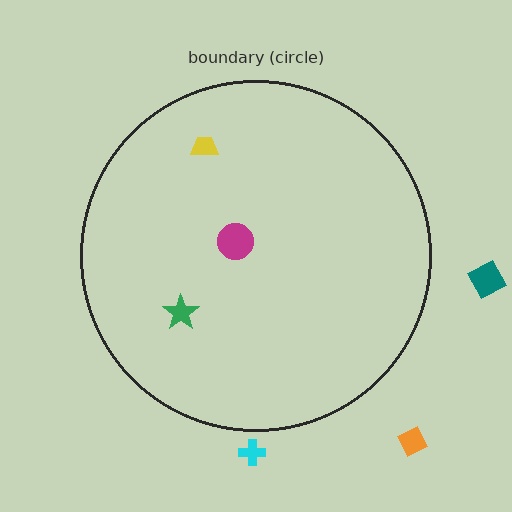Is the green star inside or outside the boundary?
Inside.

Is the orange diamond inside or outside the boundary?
Outside.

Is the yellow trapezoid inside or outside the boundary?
Inside.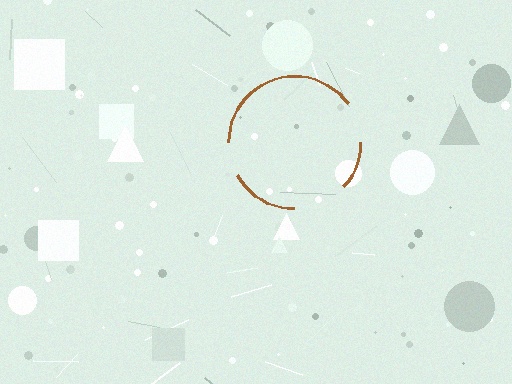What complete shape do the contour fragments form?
The contour fragments form a circle.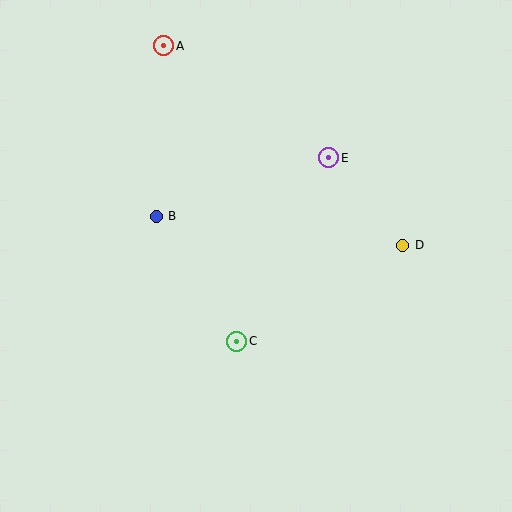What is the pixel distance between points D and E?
The distance between D and E is 115 pixels.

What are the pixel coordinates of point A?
Point A is at (164, 46).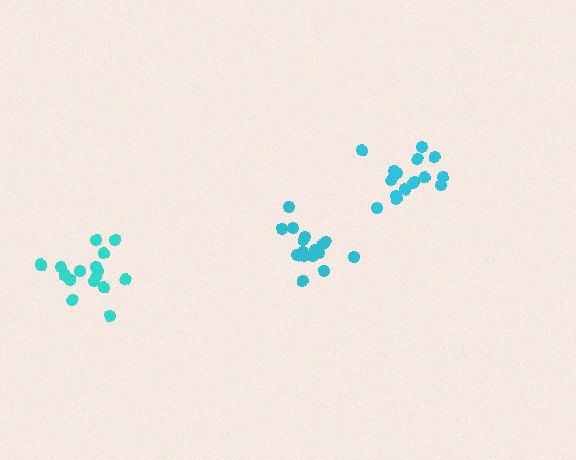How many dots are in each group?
Group 1: 16 dots, Group 2: 16 dots, Group 3: 16 dots (48 total).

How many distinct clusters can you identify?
There are 3 distinct clusters.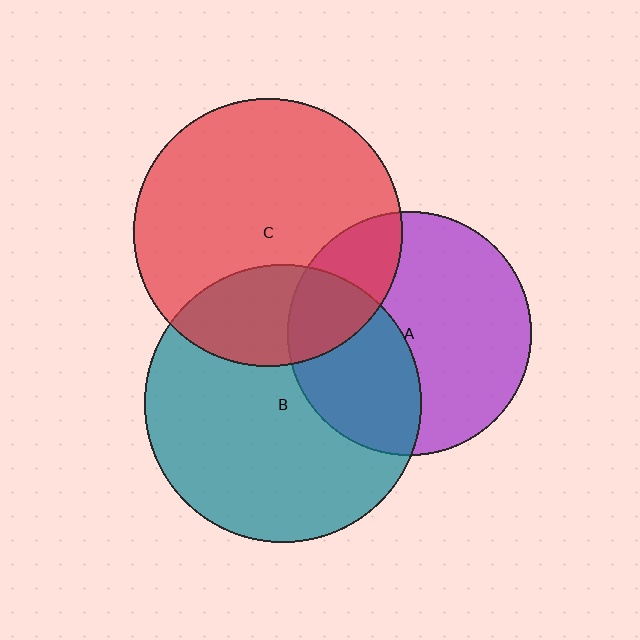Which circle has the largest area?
Circle B (teal).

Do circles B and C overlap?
Yes.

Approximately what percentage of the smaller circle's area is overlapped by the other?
Approximately 25%.